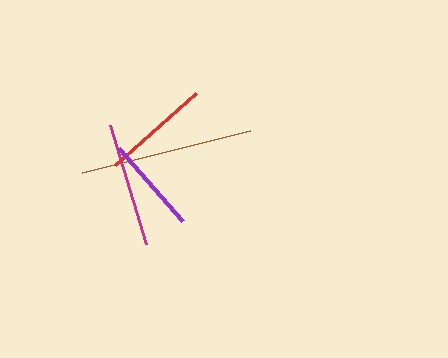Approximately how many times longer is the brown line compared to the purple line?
The brown line is approximately 1.8 times the length of the purple line.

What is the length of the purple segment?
The purple segment is approximately 97 pixels long.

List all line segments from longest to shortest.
From longest to shortest: brown, magenta, red, purple.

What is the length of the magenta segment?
The magenta segment is approximately 125 pixels long.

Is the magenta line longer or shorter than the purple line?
The magenta line is longer than the purple line.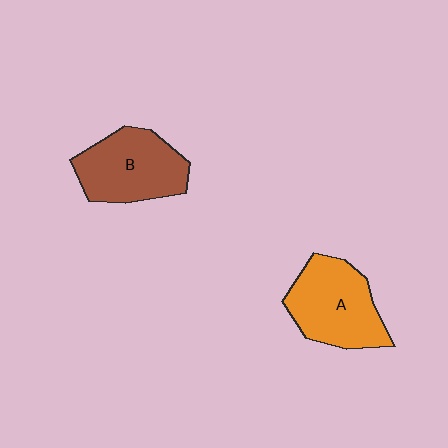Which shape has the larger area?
Shape A (orange).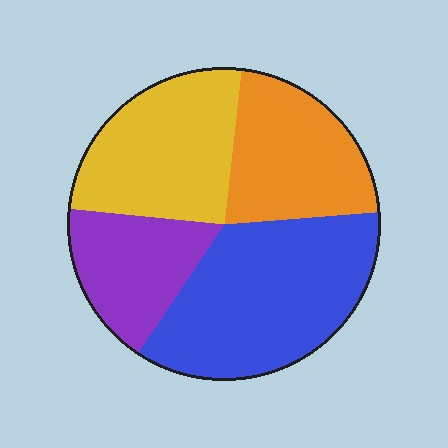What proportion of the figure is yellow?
Yellow covers around 25% of the figure.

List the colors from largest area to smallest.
From largest to smallest: blue, yellow, orange, purple.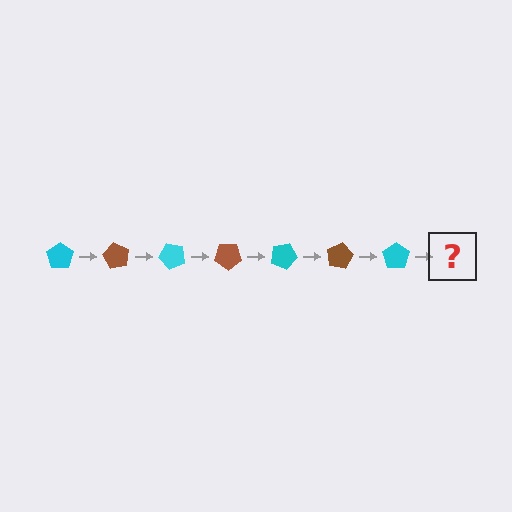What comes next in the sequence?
The next element should be a brown pentagon, rotated 420 degrees from the start.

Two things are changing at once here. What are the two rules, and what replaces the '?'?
The two rules are that it rotates 60 degrees each step and the color cycles through cyan and brown. The '?' should be a brown pentagon, rotated 420 degrees from the start.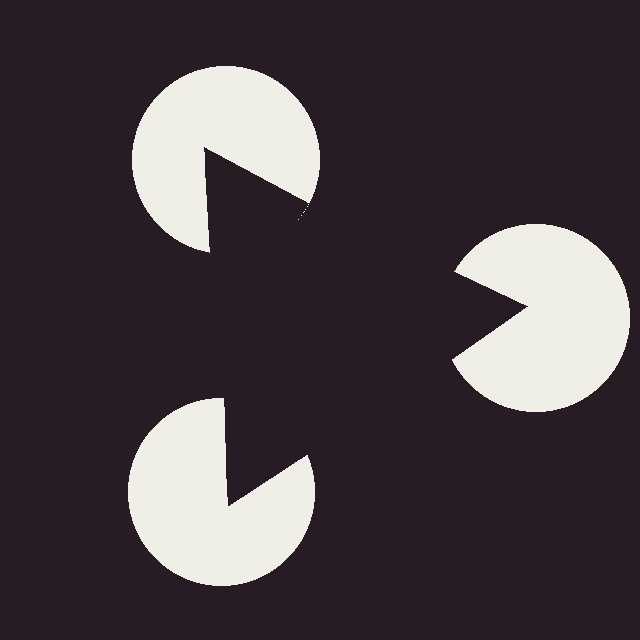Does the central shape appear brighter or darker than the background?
It typically appears slightly darker than the background, even though no actual brightness change is drawn.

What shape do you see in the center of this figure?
An illusory triangle — its edges are inferred from the aligned wedge cuts in the pac-man discs, not physically drawn.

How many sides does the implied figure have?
3 sides.